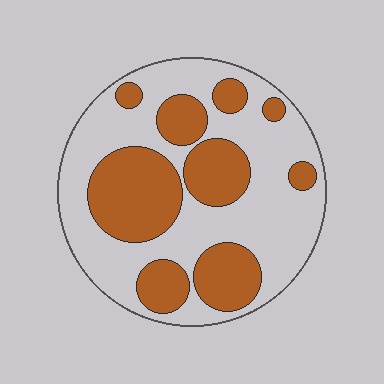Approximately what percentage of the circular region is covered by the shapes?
Approximately 40%.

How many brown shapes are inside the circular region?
9.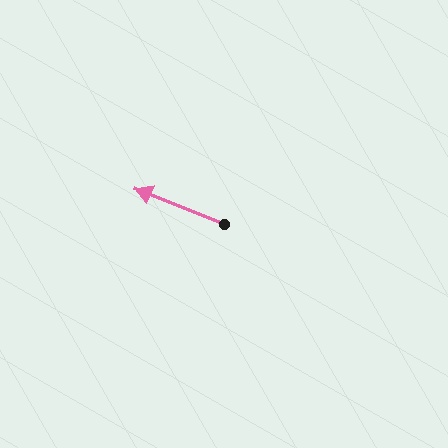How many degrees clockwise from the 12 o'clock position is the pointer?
Approximately 292 degrees.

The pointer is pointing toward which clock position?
Roughly 10 o'clock.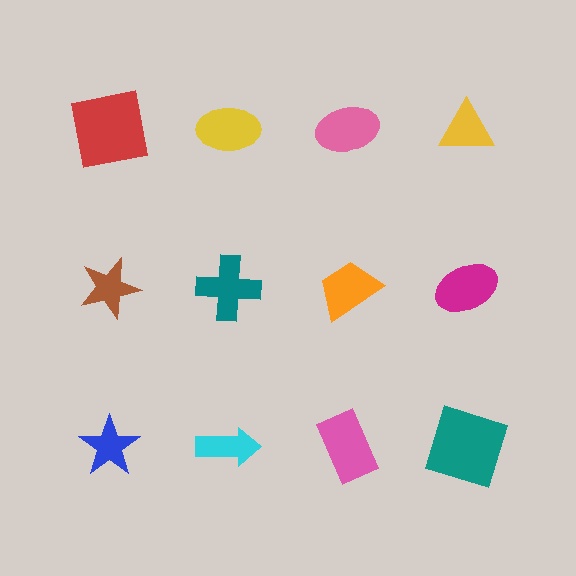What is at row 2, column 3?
An orange trapezoid.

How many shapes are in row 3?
4 shapes.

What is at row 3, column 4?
A teal square.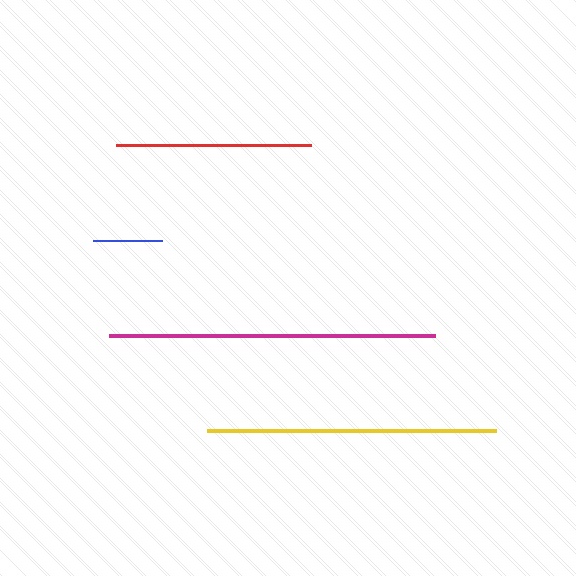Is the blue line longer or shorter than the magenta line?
The magenta line is longer than the blue line.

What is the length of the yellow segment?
The yellow segment is approximately 289 pixels long.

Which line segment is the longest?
The magenta line is the longest at approximately 326 pixels.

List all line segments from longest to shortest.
From longest to shortest: magenta, yellow, red, blue.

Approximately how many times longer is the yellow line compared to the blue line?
The yellow line is approximately 4.2 times the length of the blue line.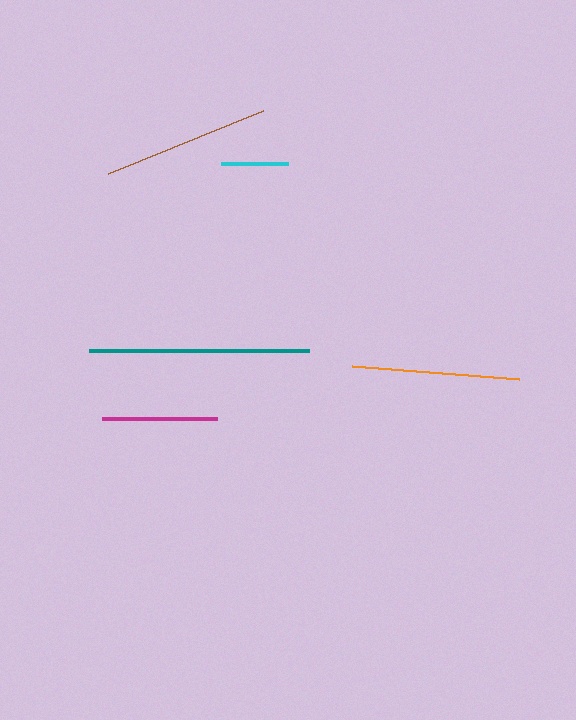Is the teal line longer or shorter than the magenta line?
The teal line is longer than the magenta line.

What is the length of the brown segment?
The brown segment is approximately 168 pixels long.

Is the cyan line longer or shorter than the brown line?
The brown line is longer than the cyan line.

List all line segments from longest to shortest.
From longest to shortest: teal, brown, orange, magenta, cyan.